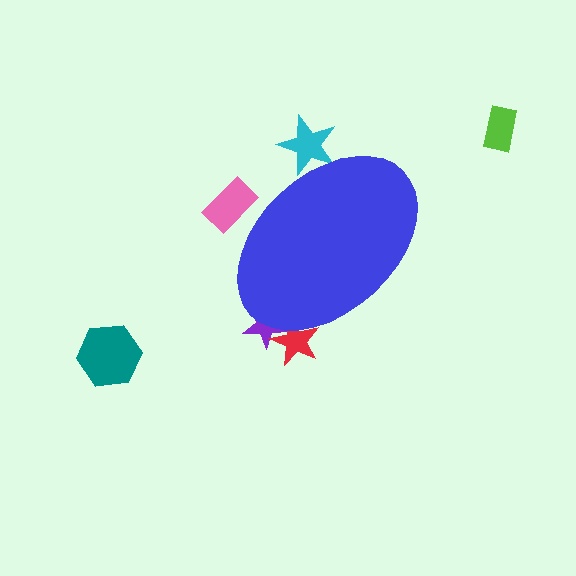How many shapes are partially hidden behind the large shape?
4 shapes are partially hidden.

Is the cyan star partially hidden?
Yes, the cyan star is partially hidden behind the blue ellipse.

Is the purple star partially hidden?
Yes, the purple star is partially hidden behind the blue ellipse.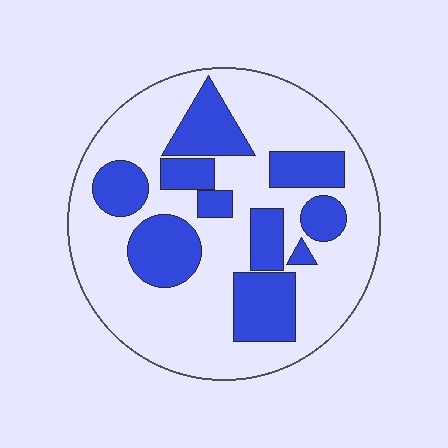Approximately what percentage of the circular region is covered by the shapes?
Approximately 30%.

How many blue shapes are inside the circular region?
10.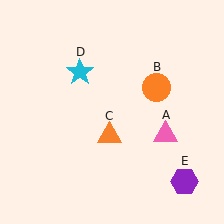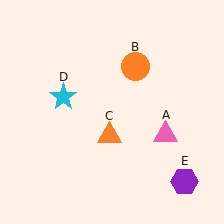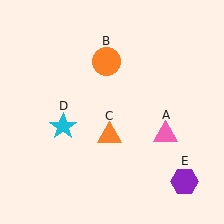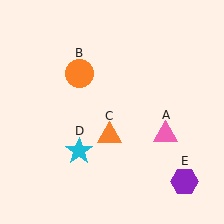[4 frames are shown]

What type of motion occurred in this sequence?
The orange circle (object B), cyan star (object D) rotated counterclockwise around the center of the scene.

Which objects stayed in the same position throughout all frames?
Pink triangle (object A) and orange triangle (object C) and purple hexagon (object E) remained stationary.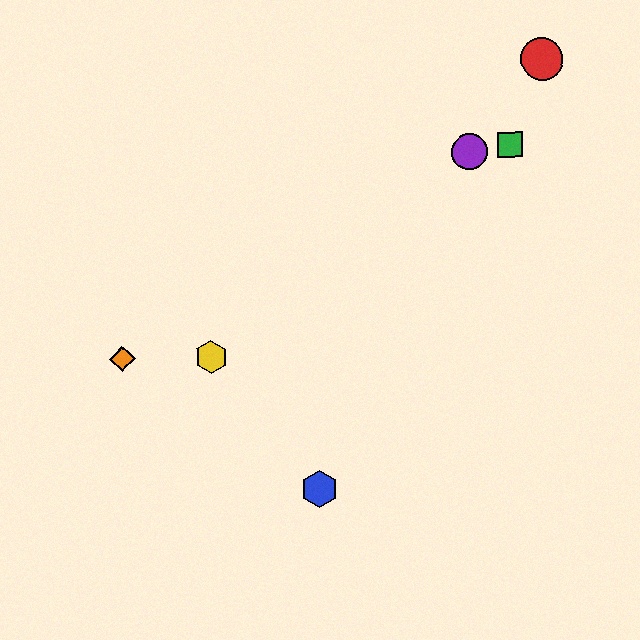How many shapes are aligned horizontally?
2 shapes (the yellow hexagon, the orange diamond) are aligned horizontally.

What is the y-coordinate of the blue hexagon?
The blue hexagon is at y≈489.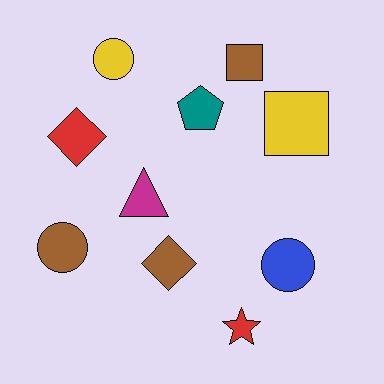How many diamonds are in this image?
There are 2 diamonds.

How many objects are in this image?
There are 10 objects.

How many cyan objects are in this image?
There are no cyan objects.